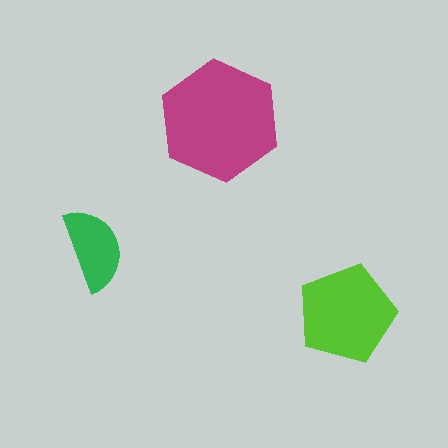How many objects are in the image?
There are 3 objects in the image.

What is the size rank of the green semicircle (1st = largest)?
3rd.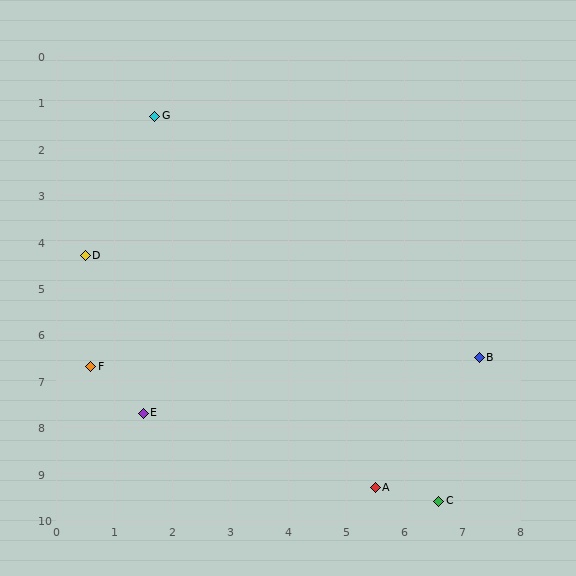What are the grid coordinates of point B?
Point B is at approximately (7.3, 6.5).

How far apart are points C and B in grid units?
Points C and B are about 3.2 grid units apart.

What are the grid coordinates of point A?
Point A is at approximately (5.5, 9.3).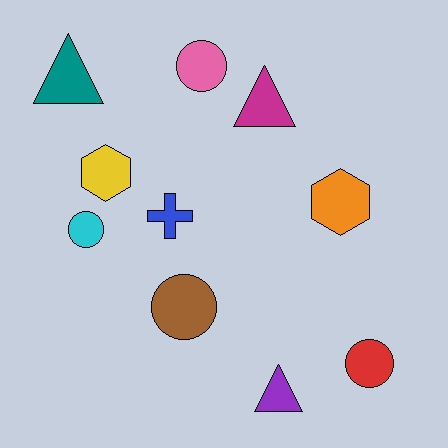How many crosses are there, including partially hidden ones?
There is 1 cross.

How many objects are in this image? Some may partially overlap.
There are 10 objects.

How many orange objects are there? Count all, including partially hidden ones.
There is 1 orange object.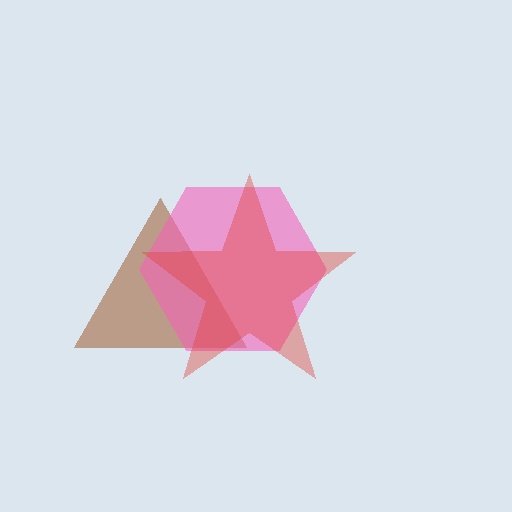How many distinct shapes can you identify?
There are 3 distinct shapes: a brown triangle, a pink hexagon, a red star.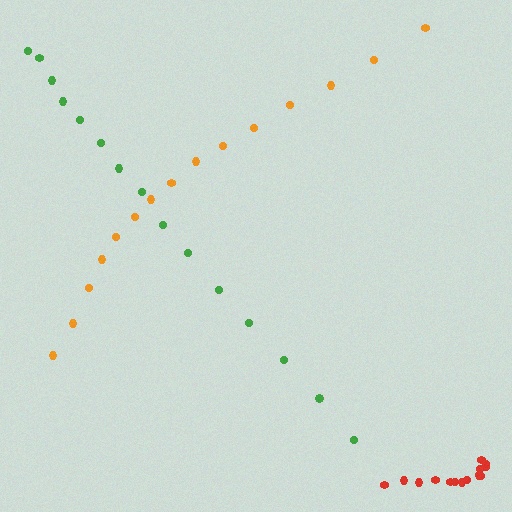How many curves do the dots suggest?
There are 3 distinct paths.